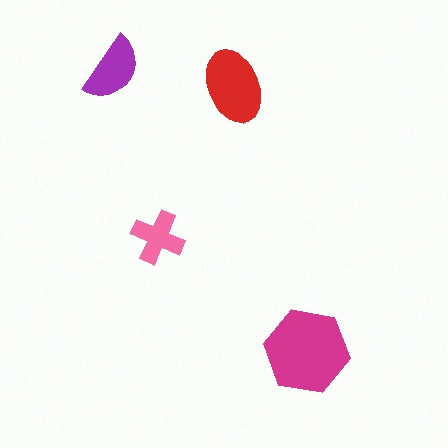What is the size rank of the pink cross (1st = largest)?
4th.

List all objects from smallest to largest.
The pink cross, the purple semicircle, the red ellipse, the magenta hexagon.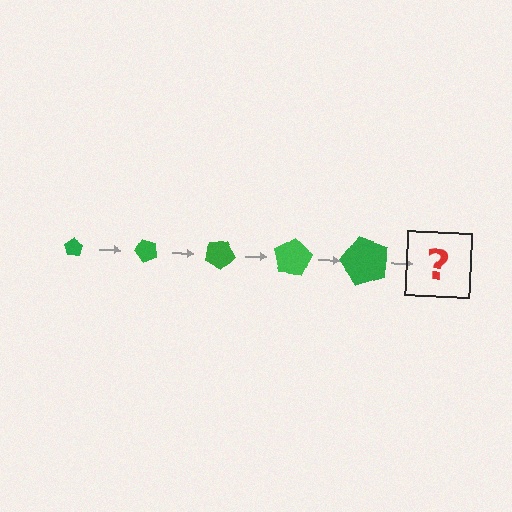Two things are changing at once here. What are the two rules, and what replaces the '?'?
The two rules are that the pentagon grows larger each step and it rotates 50 degrees each step. The '?' should be a pentagon, larger than the previous one and rotated 250 degrees from the start.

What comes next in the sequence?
The next element should be a pentagon, larger than the previous one and rotated 250 degrees from the start.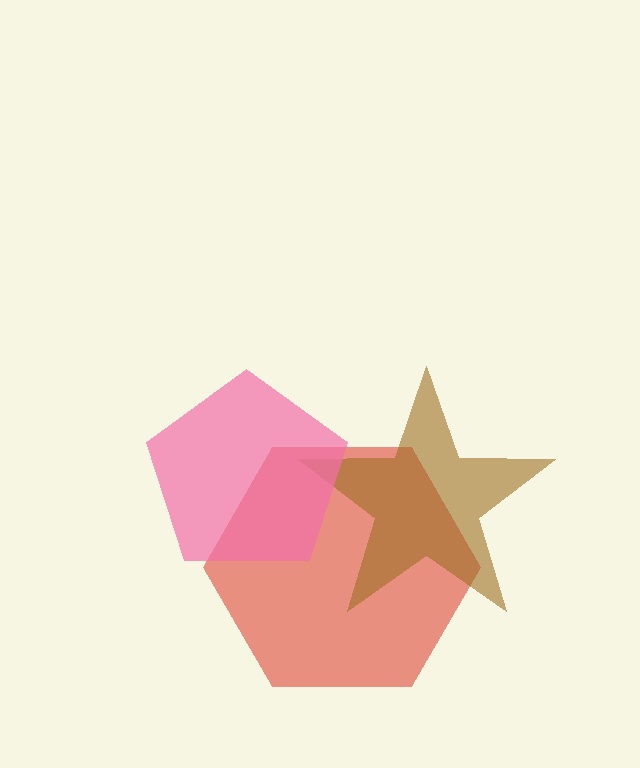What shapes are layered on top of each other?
The layered shapes are: a red hexagon, a brown star, a pink pentagon.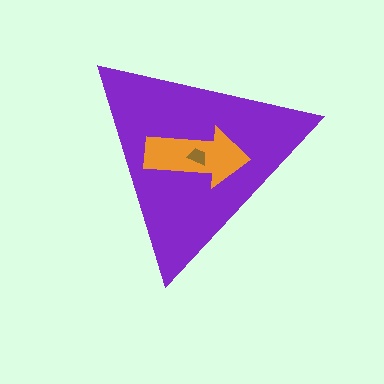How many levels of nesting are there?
3.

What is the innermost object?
The brown trapezoid.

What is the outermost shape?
The purple triangle.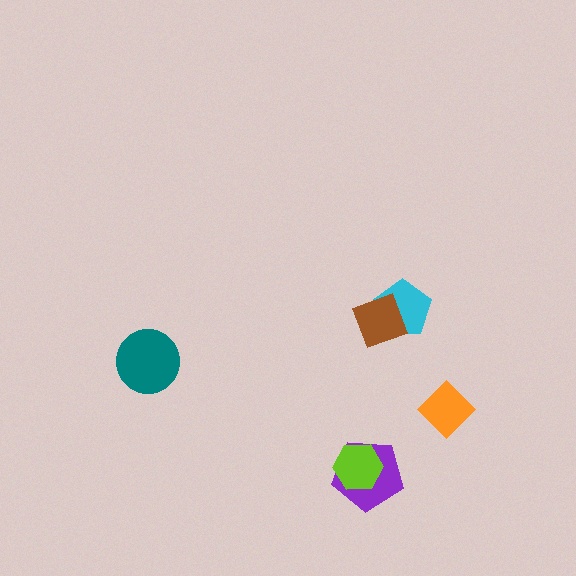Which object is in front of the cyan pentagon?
The brown diamond is in front of the cyan pentagon.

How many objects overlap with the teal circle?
0 objects overlap with the teal circle.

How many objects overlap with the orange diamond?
0 objects overlap with the orange diamond.